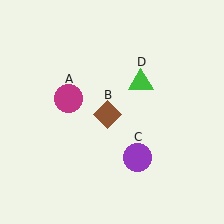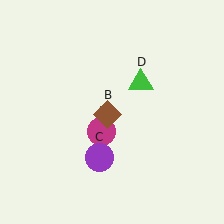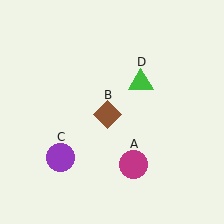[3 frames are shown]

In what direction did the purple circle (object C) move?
The purple circle (object C) moved left.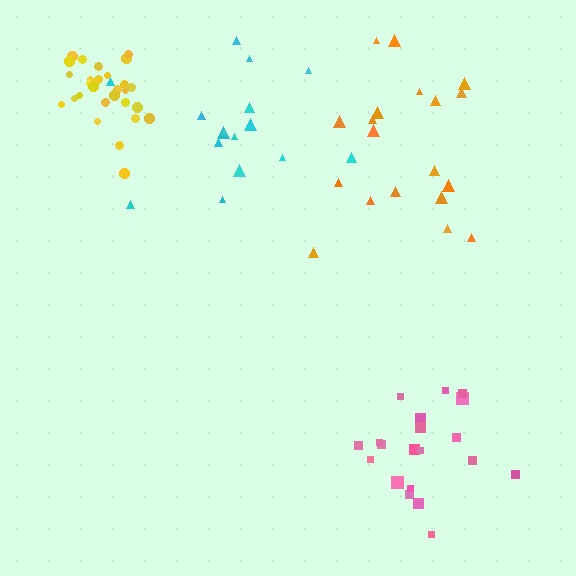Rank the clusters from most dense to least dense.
yellow, pink, cyan, orange.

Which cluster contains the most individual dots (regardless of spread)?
Yellow (28).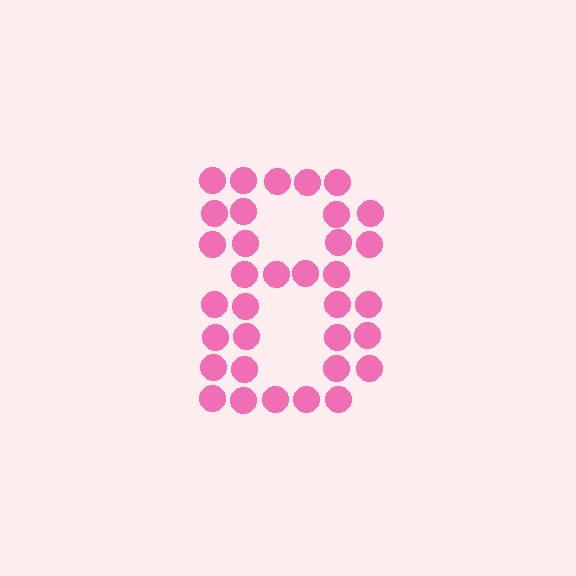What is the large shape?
The large shape is the digit 8.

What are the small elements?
The small elements are circles.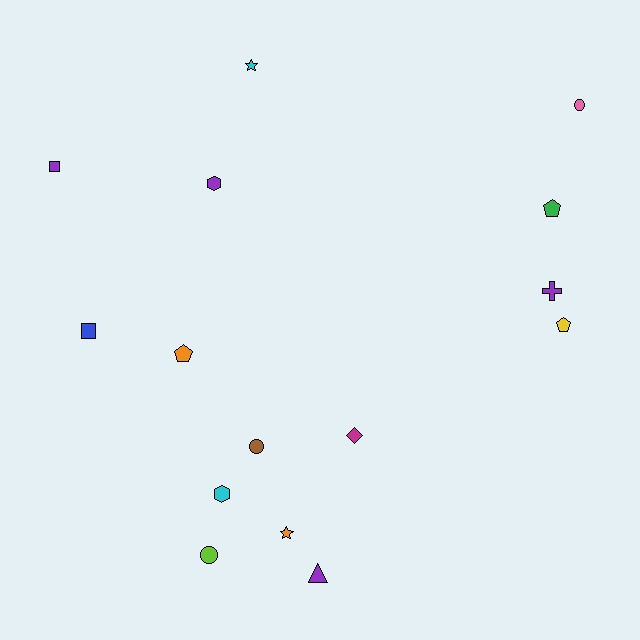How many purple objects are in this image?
There are 4 purple objects.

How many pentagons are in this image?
There are 3 pentagons.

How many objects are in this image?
There are 15 objects.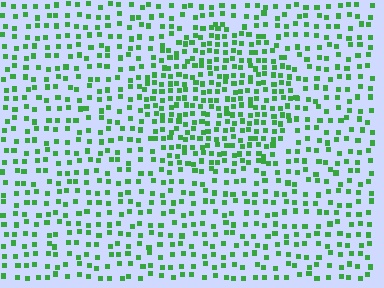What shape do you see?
I see a circle.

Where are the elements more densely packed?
The elements are more densely packed inside the circle boundary.